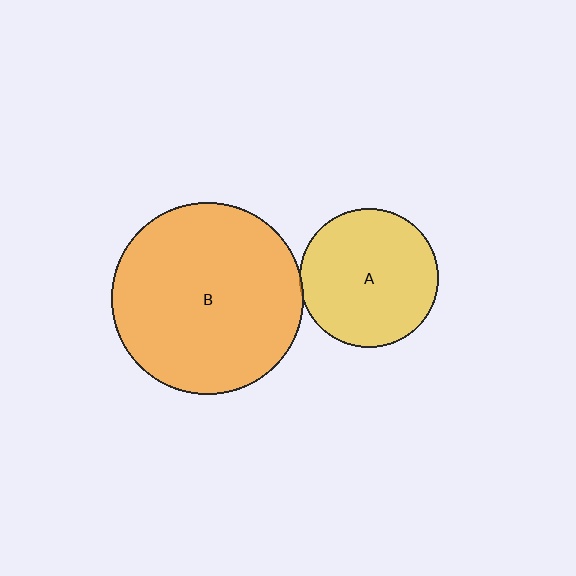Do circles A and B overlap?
Yes.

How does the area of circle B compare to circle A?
Approximately 1.9 times.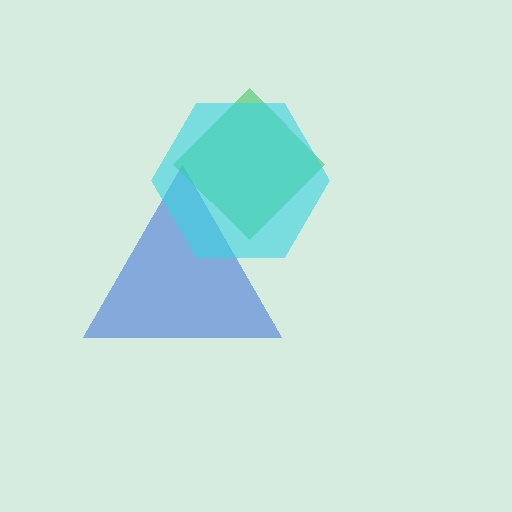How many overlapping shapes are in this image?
There are 3 overlapping shapes in the image.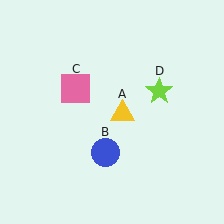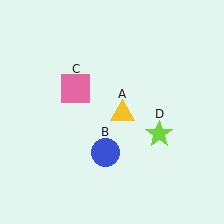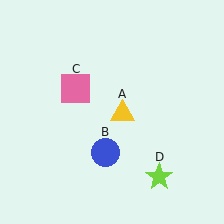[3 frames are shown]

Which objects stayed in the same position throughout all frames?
Yellow triangle (object A) and blue circle (object B) and pink square (object C) remained stationary.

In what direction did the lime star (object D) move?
The lime star (object D) moved down.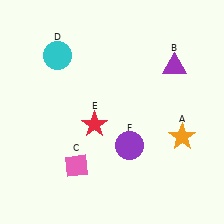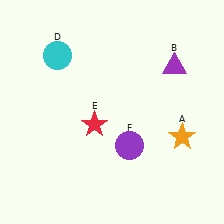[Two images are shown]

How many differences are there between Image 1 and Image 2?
There is 1 difference between the two images.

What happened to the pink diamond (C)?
The pink diamond (C) was removed in Image 2. It was in the bottom-left area of Image 1.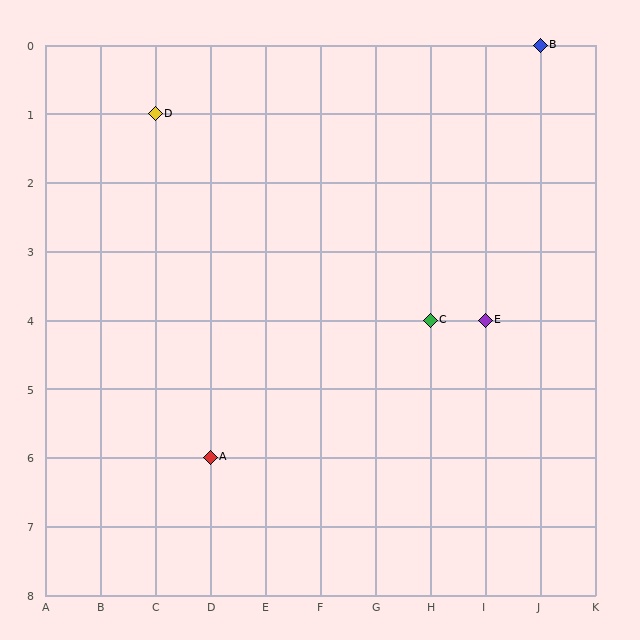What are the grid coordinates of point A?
Point A is at grid coordinates (D, 6).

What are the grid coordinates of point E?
Point E is at grid coordinates (I, 4).